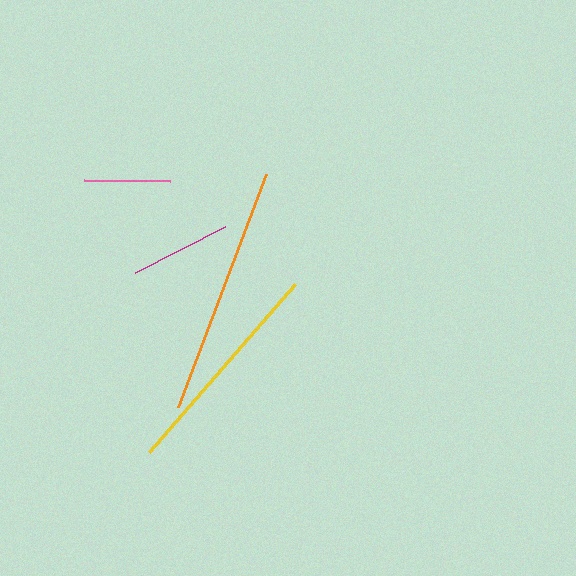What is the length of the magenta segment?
The magenta segment is approximately 101 pixels long.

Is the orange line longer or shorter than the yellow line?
The orange line is longer than the yellow line.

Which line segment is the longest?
The orange line is the longest at approximately 250 pixels.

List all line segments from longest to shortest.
From longest to shortest: orange, yellow, magenta, pink.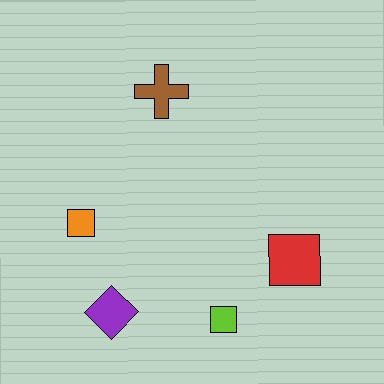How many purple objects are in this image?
There is 1 purple object.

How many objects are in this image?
There are 5 objects.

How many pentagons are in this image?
There are no pentagons.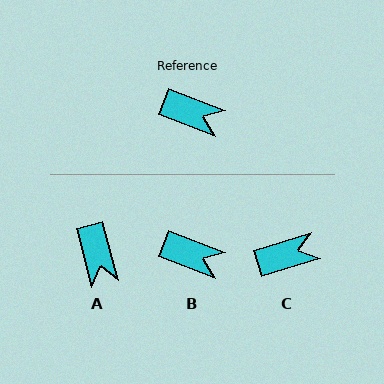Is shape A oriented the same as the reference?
No, it is off by about 55 degrees.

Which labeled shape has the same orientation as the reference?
B.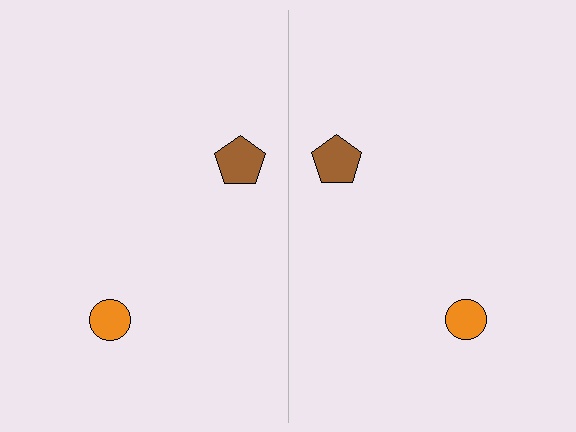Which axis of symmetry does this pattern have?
The pattern has a vertical axis of symmetry running through the center of the image.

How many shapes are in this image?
There are 4 shapes in this image.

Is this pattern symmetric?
Yes, this pattern has bilateral (reflection) symmetry.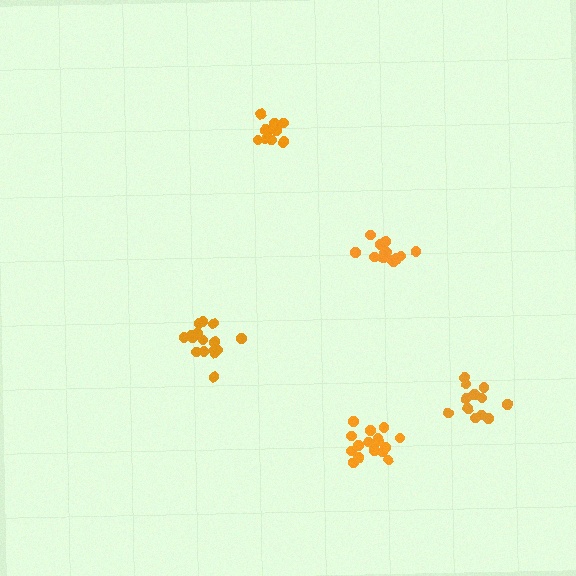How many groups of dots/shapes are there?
There are 5 groups.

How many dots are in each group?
Group 1: 17 dots, Group 2: 14 dots, Group 3: 12 dots, Group 4: 16 dots, Group 5: 13 dots (72 total).